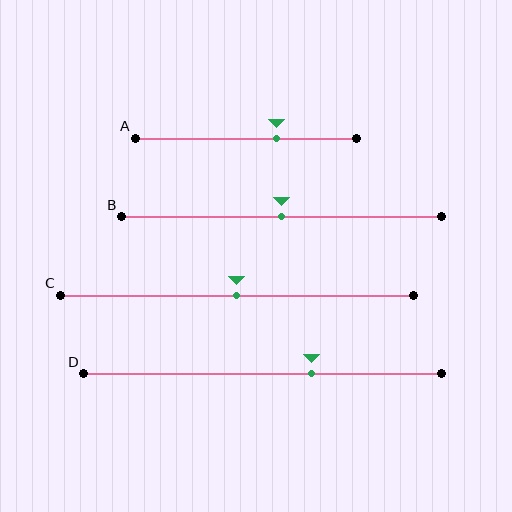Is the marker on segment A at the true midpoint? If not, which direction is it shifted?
No, the marker on segment A is shifted to the right by about 14% of the segment length.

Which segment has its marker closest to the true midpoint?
Segment B has its marker closest to the true midpoint.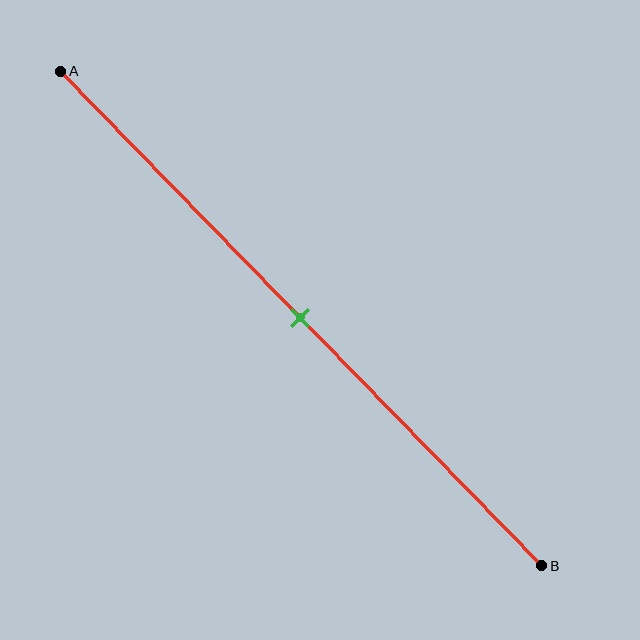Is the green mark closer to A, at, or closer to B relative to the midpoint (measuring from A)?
The green mark is approximately at the midpoint of segment AB.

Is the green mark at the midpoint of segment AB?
Yes, the mark is approximately at the midpoint.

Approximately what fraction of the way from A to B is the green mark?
The green mark is approximately 50% of the way from A to B.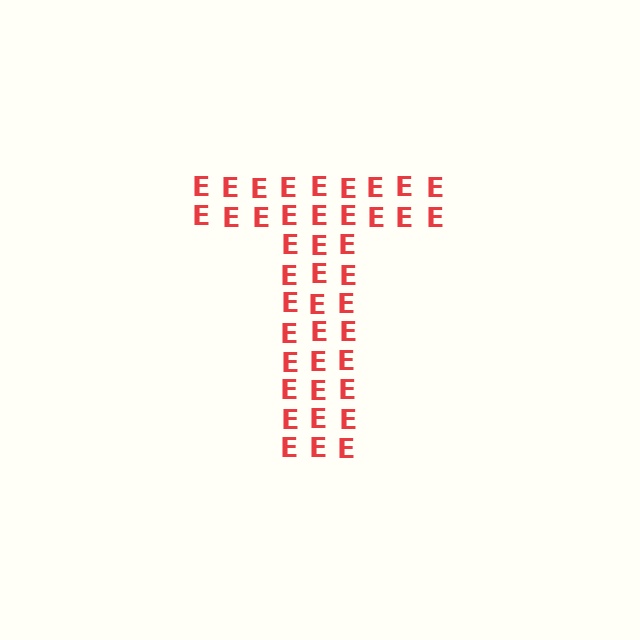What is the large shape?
The large shape is the letter T.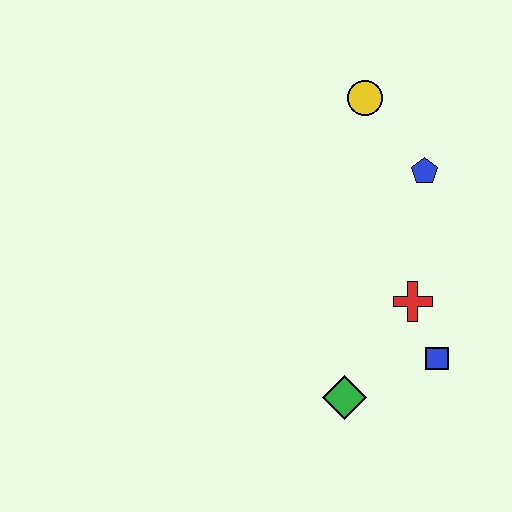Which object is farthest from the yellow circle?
The green diamond is farthest from the yellow circle.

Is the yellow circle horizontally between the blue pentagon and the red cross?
No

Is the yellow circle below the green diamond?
No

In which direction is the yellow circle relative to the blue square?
The yellow circle is above the blue square.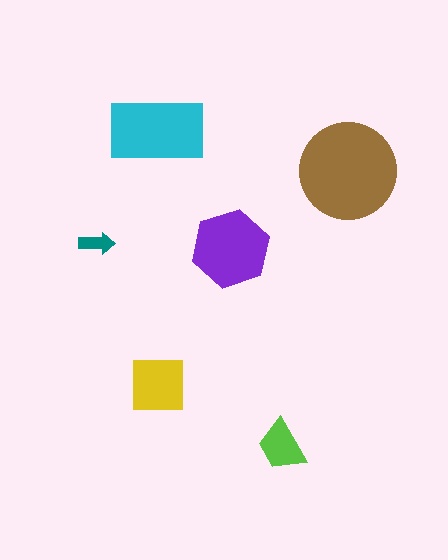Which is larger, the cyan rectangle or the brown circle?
The brown circle.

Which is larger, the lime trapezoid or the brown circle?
The brown circle.